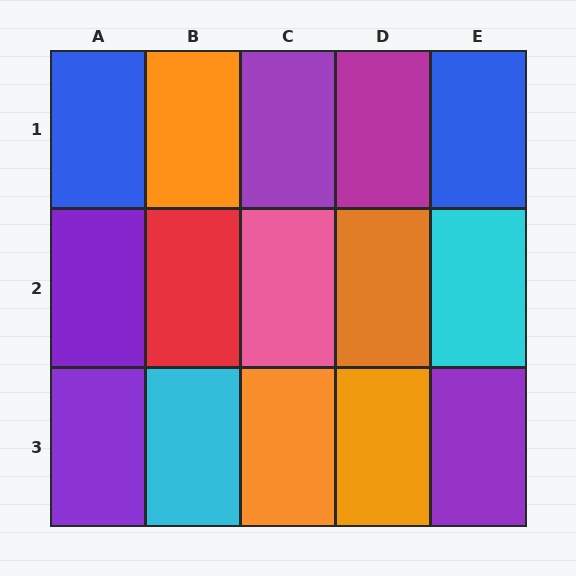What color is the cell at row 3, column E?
Purple.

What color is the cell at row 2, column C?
Pink.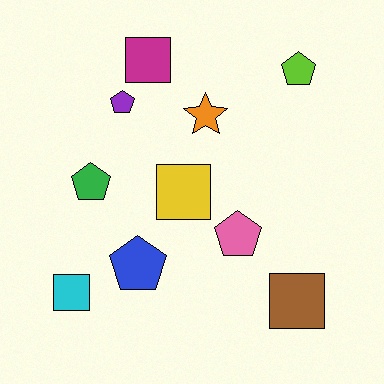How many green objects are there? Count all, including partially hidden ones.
There is 1 green object.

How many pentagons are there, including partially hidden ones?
There are 5 pentagons.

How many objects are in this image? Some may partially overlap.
There are 10 objects.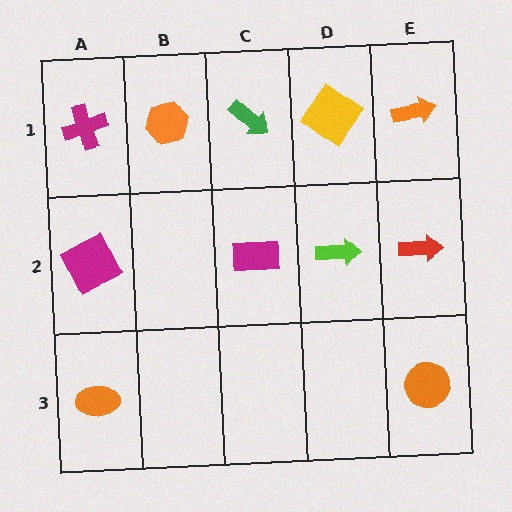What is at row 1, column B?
An orange hexagon.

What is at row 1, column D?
A yellow diamond.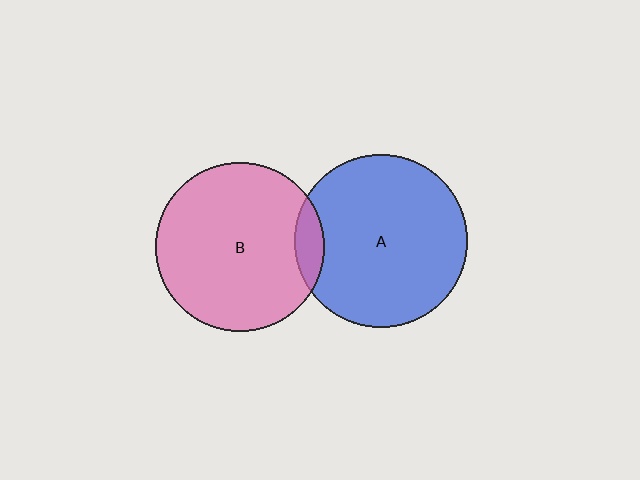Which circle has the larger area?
Circle A (blue).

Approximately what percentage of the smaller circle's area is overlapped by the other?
Approximately 10%.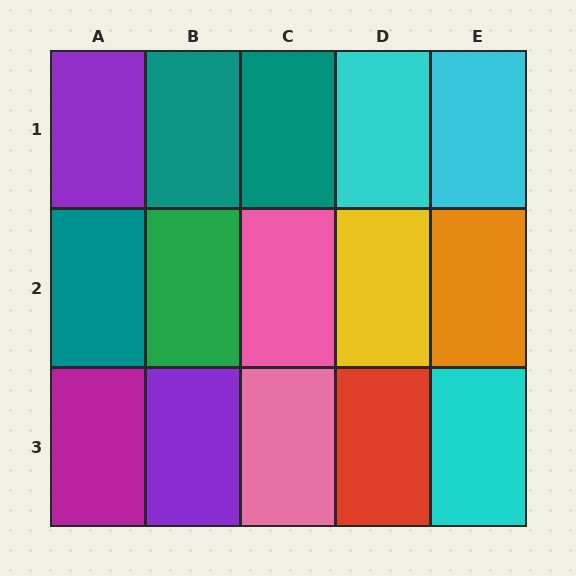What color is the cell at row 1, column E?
Cyan.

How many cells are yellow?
1 cell is yellow.